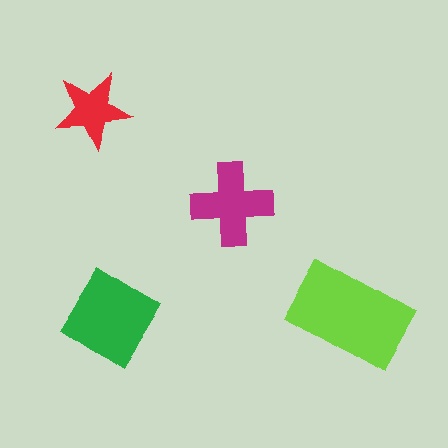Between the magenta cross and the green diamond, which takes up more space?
The green diamond.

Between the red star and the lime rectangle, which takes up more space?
The lime rectangle.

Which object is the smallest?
The red star.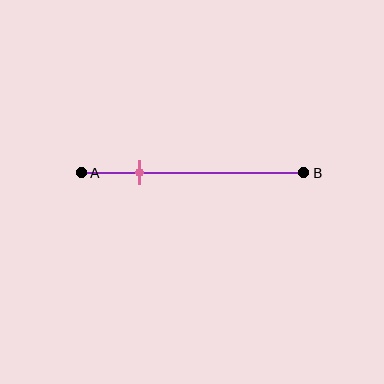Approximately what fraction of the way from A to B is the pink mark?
The pink mark is approximately 25% of the way from A to B.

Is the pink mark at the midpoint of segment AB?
No, the mark is at about 25% from A, not at the 50% midpoint.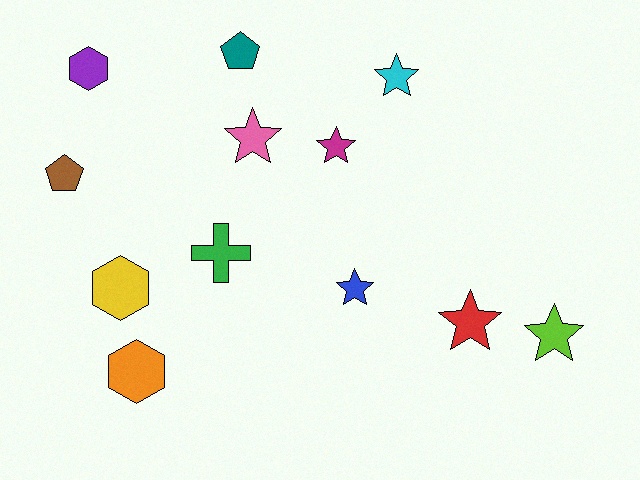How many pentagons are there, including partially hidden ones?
There are 2 pentagons.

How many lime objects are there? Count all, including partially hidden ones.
There is 1 lime object.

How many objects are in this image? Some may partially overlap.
There are 12 objects.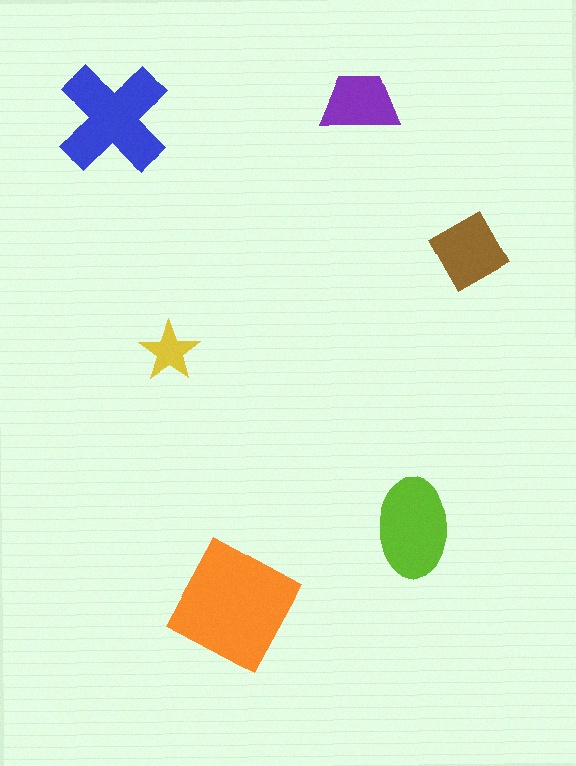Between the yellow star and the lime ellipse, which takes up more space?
The lime ellipse.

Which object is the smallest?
The yellow star.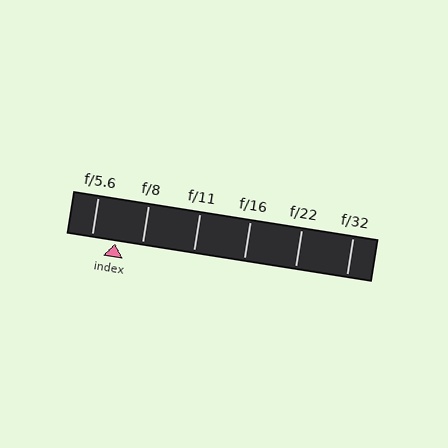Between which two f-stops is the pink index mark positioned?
The index mark is between f/5.6 and f/8.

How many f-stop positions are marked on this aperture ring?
There are 6 f-stop positions marked.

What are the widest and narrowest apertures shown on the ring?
The widest aperture shown is f/5.6 and the narrowest is f/32.